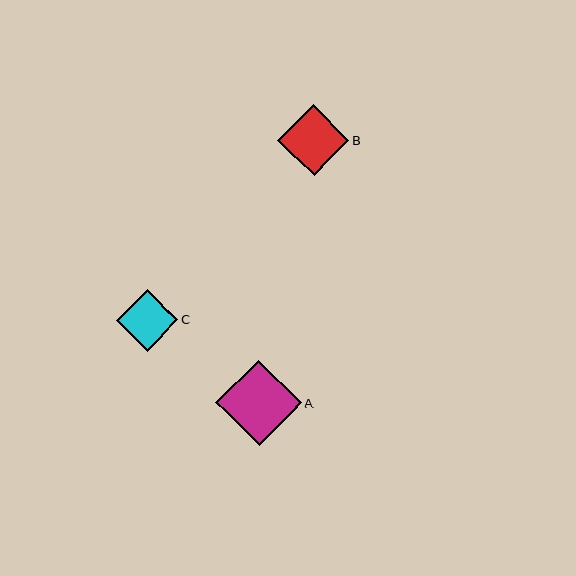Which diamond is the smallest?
Diamond C is the smallest with a size of approximately 61 pixels.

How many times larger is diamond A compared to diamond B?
Diamond A is approximately 1.2 times the size of diamond B.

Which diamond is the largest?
Diamond A is the largest with a size of approximately 85 pixels.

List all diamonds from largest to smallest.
From largest to smallest: A, B, C.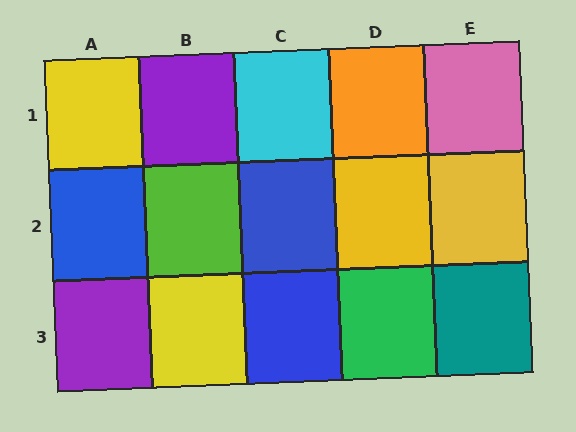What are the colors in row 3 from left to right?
Purple, yellow, blue, green, teal.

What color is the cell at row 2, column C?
Blue.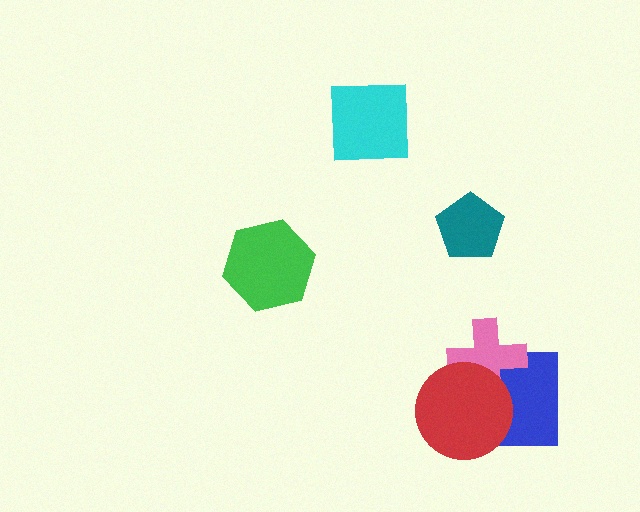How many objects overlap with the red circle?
2 objects overlap with the red circle.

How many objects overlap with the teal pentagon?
0 objects overlap with the teal pentagon.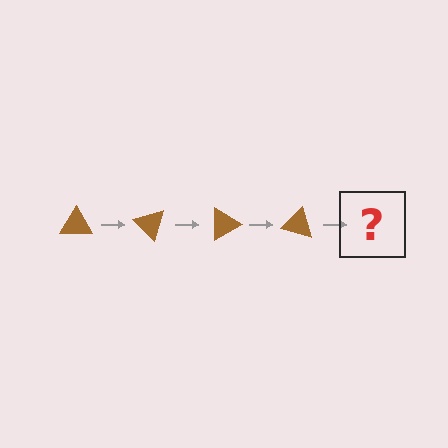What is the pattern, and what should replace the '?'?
The pattern is that the triangle rotates 45 degrees each step. The '?' should be a brown triangle rotated 180 degrees.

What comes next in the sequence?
The next element should be a brown triangle rotated 180 degrees.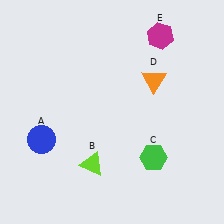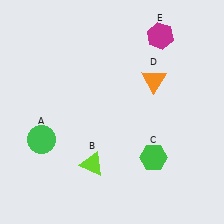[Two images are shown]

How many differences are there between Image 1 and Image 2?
There is 1 difference between the two images.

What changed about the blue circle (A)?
In Image 1, A is blue. In Image 2, it changed to green.